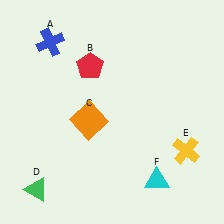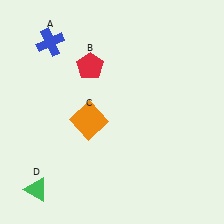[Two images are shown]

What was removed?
The cyan triangle (F), the yellow cross (E) were removed in Image 2.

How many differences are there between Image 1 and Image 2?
There are 2 differences between the two images.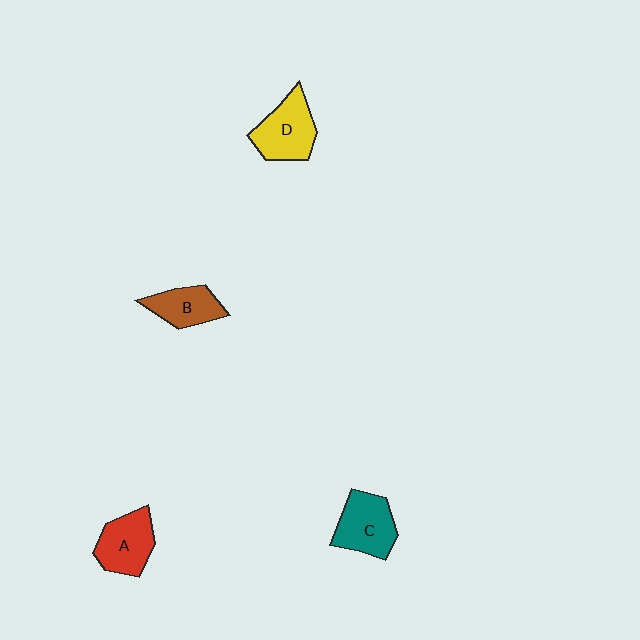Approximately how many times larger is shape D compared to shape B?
Approximately 1.3 times.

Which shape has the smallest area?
Shape B (brown).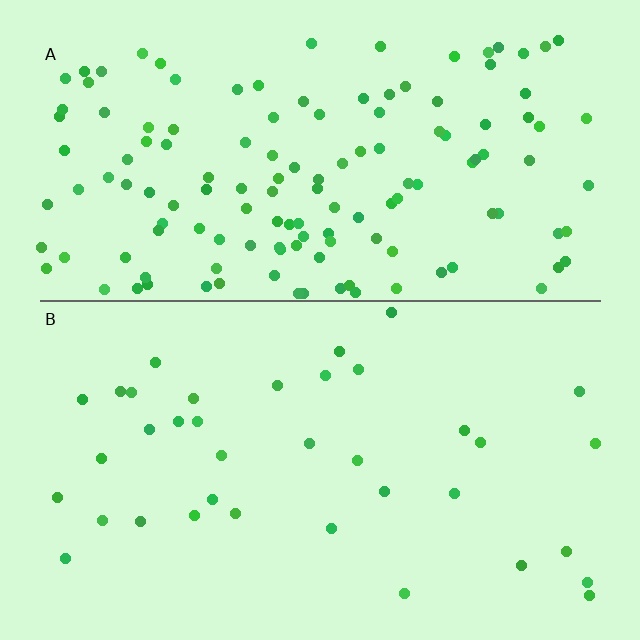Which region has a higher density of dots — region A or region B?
A (the top).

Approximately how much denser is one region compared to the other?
Approximately 3.7× — region A over region B.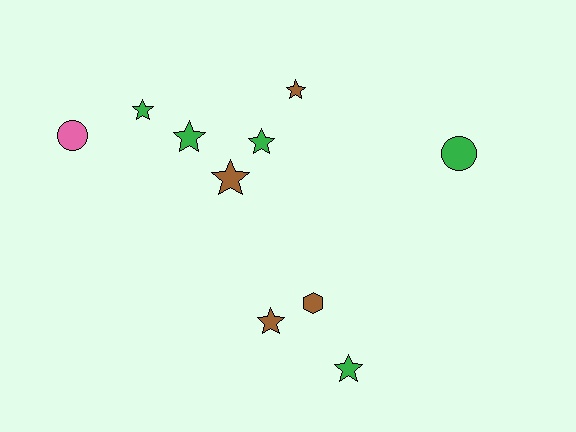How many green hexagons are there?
There are no green hexagons.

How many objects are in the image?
There are 10 objects.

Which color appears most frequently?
Green, with 5 objects.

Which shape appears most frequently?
Star, with 7 objects.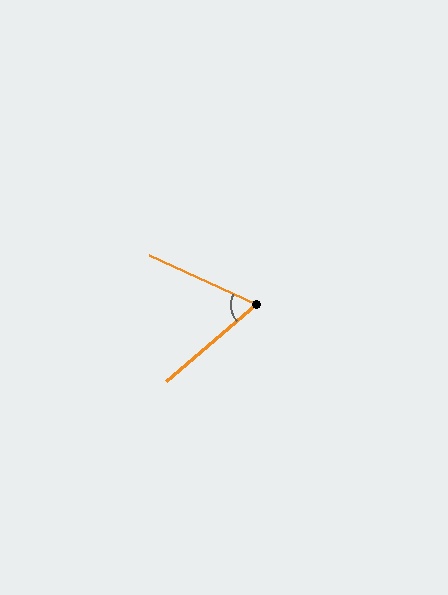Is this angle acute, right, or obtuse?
It is acute.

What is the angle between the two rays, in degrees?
Approximately 65 degrees.